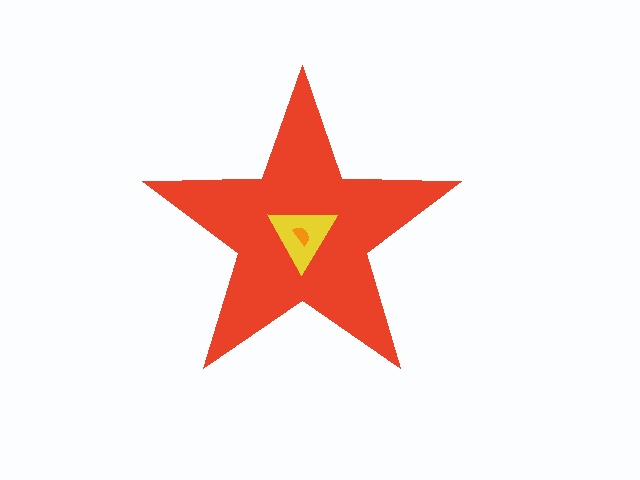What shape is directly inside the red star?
The yellow triangle.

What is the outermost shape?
The red star.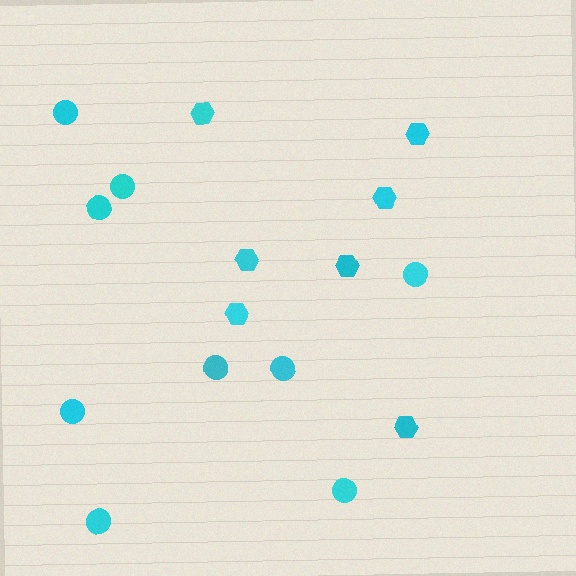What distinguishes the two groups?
There are 2 groups: one group of hexagons (7) and one group of circles (9).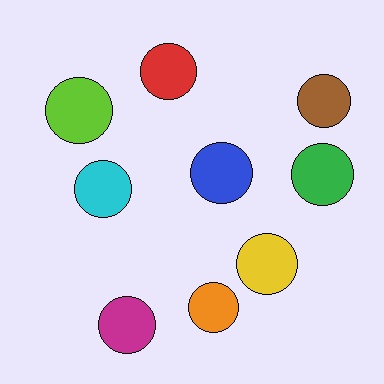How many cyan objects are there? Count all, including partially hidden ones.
There is 1 cyan object.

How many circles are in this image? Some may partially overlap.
There are 9 circles.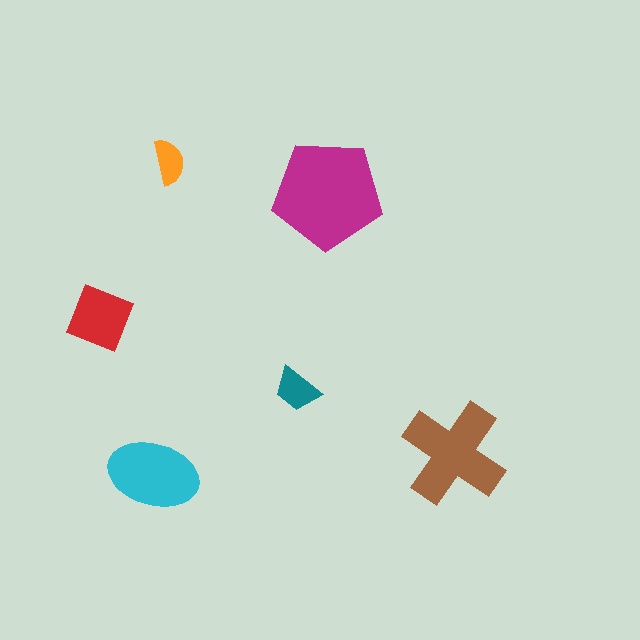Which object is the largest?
The magenta pentagon.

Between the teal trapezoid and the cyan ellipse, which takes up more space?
The cyan ellipse.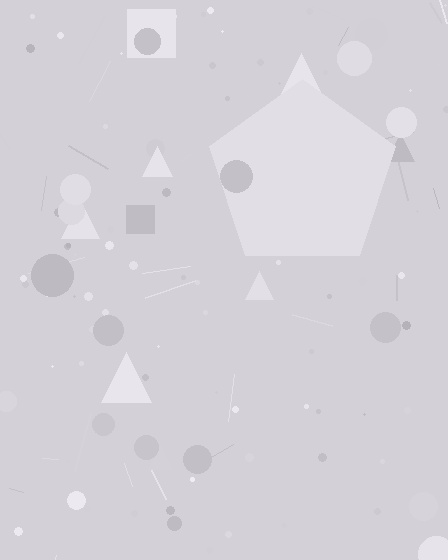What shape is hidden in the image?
A pentagon is hidden in the image.